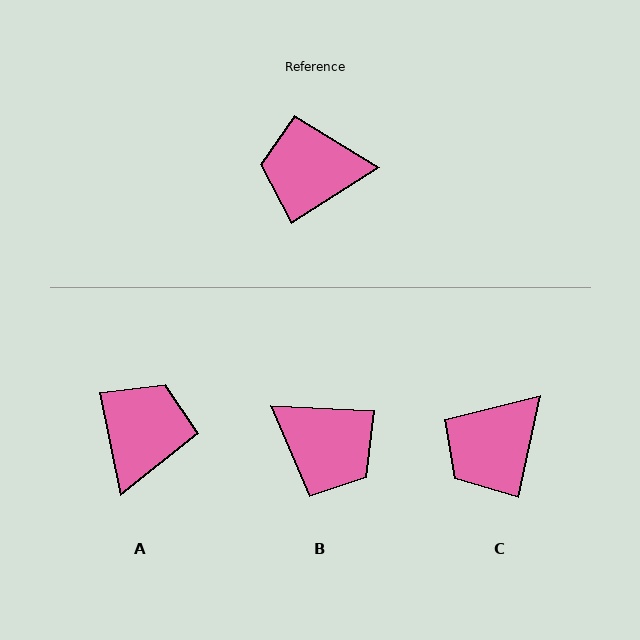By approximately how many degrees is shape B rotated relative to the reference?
Approximately 145 degrees counter-clockwise.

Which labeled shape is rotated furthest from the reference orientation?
B, about 145 degrees away.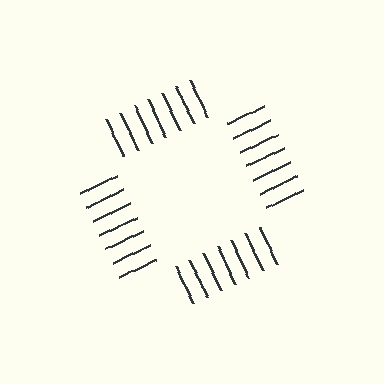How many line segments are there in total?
28 — 7 along each of the 4 edges.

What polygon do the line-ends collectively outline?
An illusory square — the line segments terminate on its edges but no continuous stroke is drawn.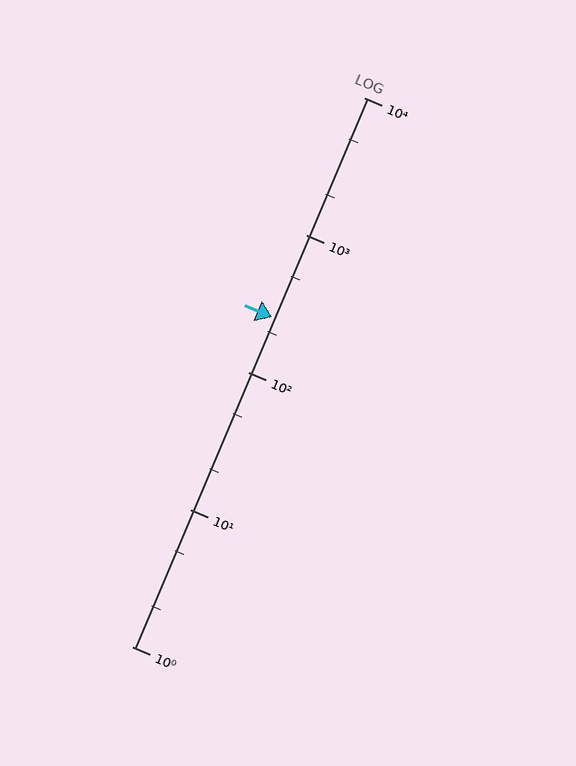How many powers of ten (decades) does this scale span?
The scale spans 4 decades, from 1 to 10000.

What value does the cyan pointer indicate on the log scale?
The pointer indicates approximately 250.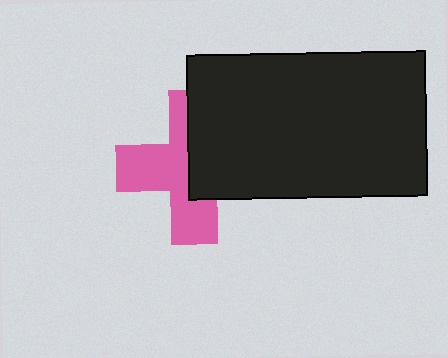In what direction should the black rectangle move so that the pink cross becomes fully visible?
The black rectangle should move right. That is the shortest direction to clear the overlap and leave the pink cross fully visible.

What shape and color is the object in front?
The object in front is a black rectangle.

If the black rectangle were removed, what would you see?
You would see the complete pink cross.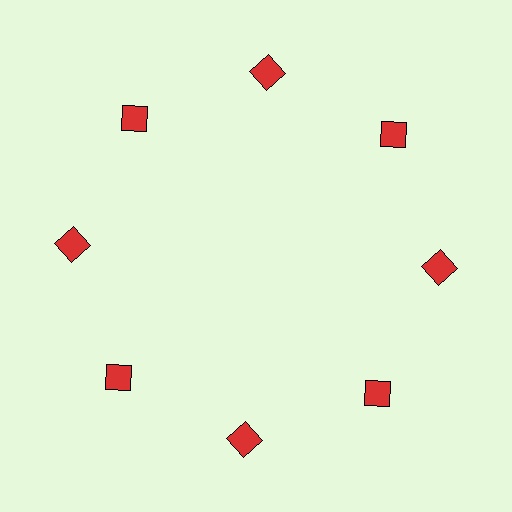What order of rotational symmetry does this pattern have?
This pattern has 8-fold rotational symmetry.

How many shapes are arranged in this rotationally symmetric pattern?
There are 8 shapes, arranged in 8 groups of 1.